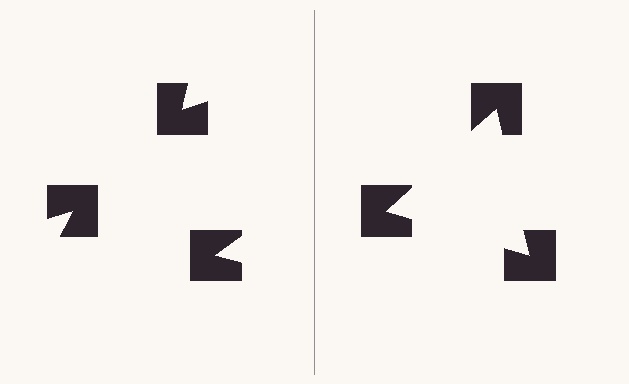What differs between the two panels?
The notched squares are positioned identically on both sides; only the wedge orientations differ. On the right they align to a triangle; on the left they are misaligned.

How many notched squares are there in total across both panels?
6 — 3 on each side.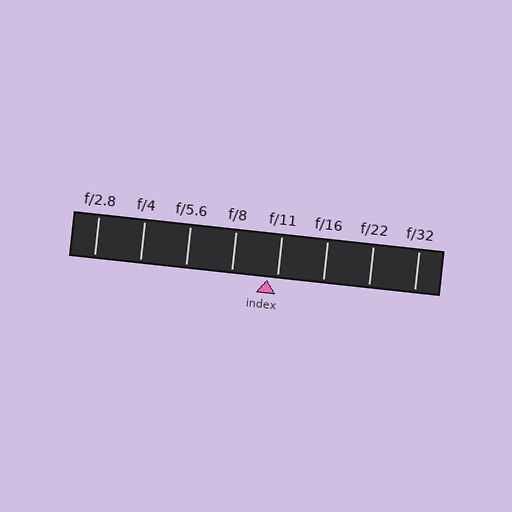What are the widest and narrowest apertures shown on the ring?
The widest aperture shown is f/2.8 and the narrowest is f/32.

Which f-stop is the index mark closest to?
The index mark is closest to f/11.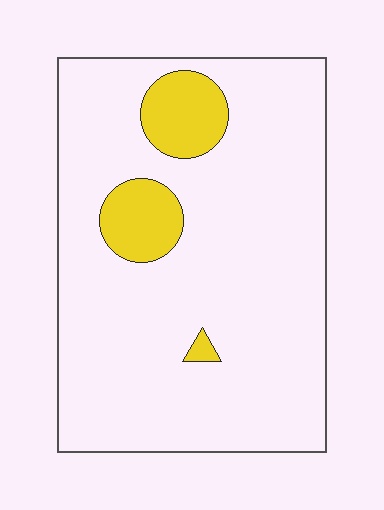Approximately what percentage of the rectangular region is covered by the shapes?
Approximately 10%.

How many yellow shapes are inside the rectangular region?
3.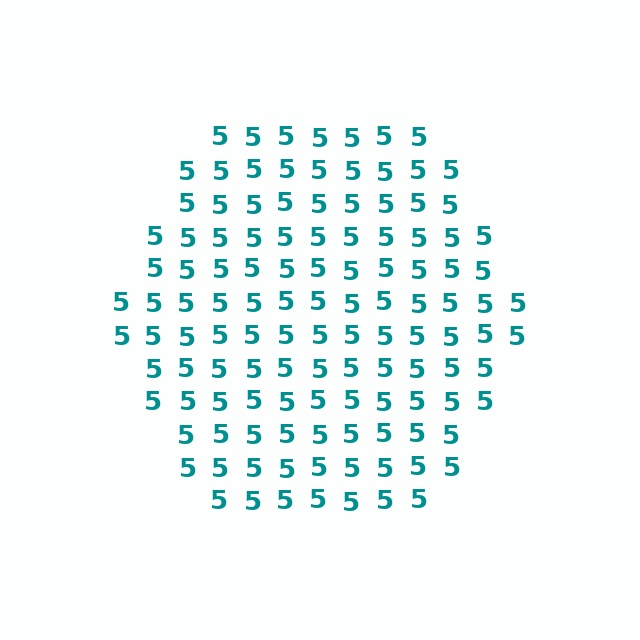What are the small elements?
The small elements are digit 5's.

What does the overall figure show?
The overall figure shows a hexagon.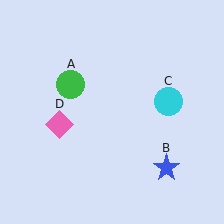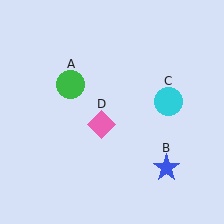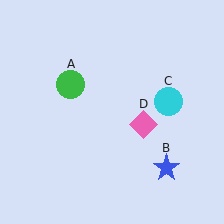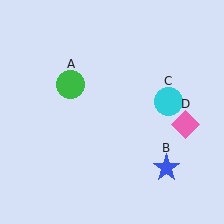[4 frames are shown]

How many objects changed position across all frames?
1 object changed position: pink diamond (object D).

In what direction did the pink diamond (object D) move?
The pink diamond (object D) moved right.